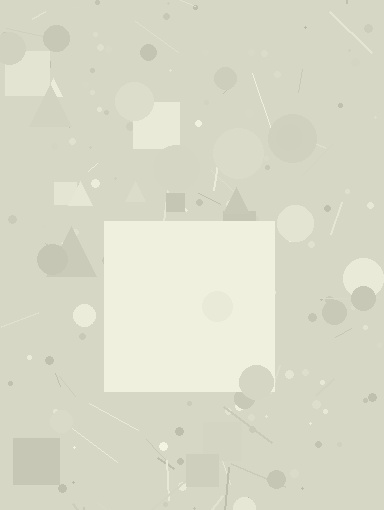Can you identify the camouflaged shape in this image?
The camouflaged shape is a square.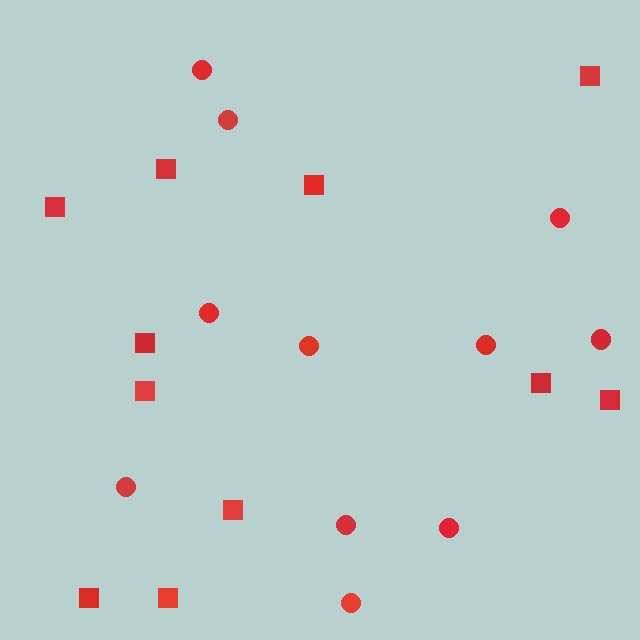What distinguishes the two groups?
There are 2 groups: one group of circles (11) and one group of squares (11).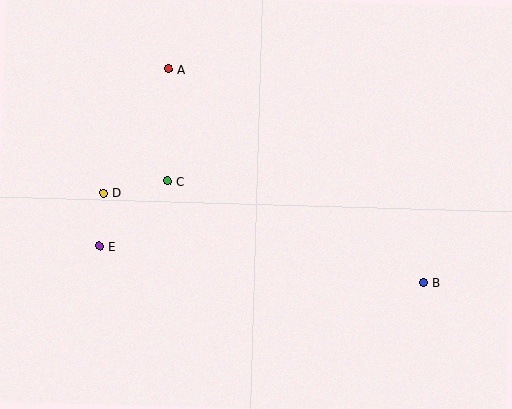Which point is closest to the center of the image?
Point C at (167, 181) is closest to the center.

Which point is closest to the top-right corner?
Point B is closest to the top-right corner.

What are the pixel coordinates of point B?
Point B is at (423, 283).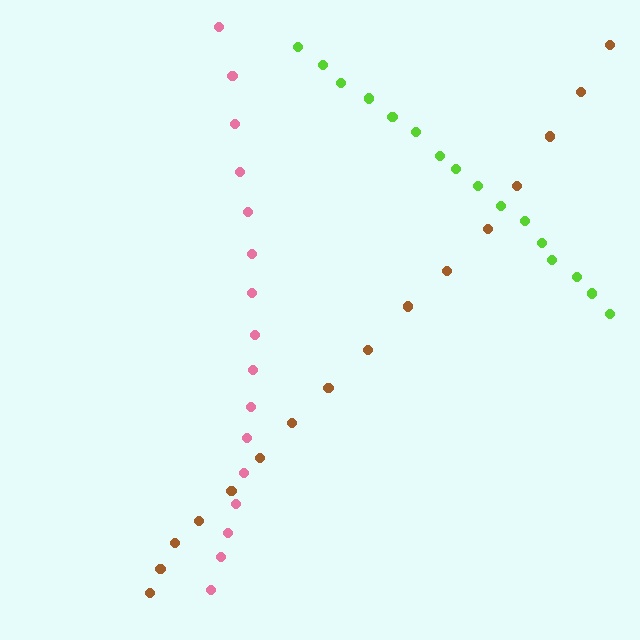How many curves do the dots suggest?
There are 3 distinct paths.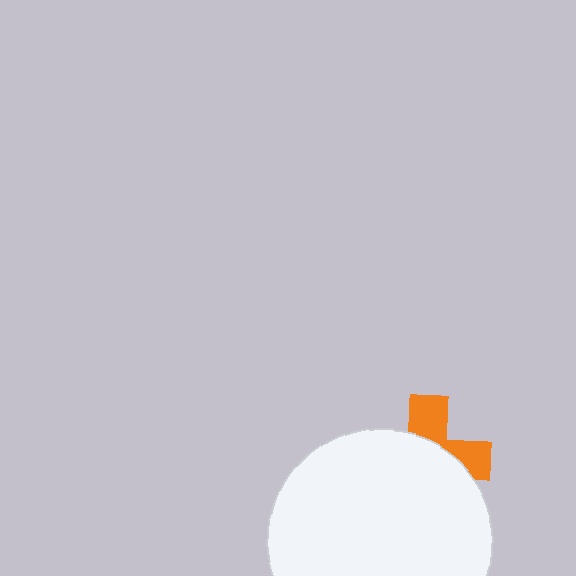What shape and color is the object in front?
The object in front is a white circle.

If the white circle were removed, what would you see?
You would see the complete orange cross.